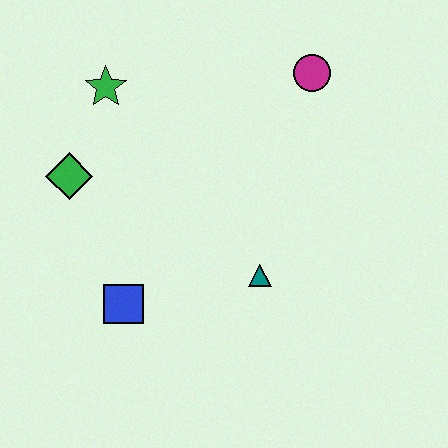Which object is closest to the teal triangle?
The blue square is closest to the teal triangle.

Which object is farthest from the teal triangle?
The green star is farthest from the teal triangle.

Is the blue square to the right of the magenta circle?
No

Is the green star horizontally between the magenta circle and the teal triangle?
No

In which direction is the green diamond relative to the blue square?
The green diamond is above the blue square.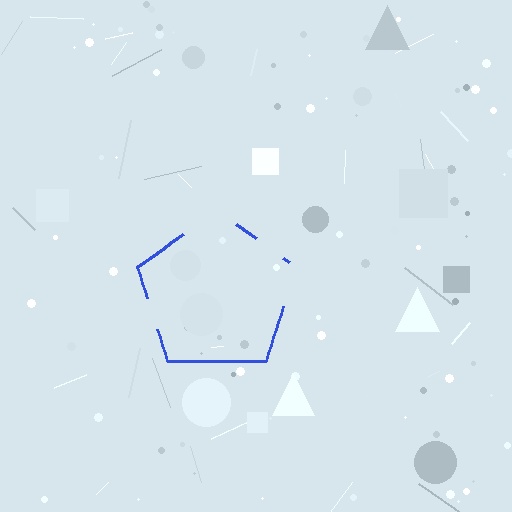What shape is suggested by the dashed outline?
The dashed outline suggests a pentagon.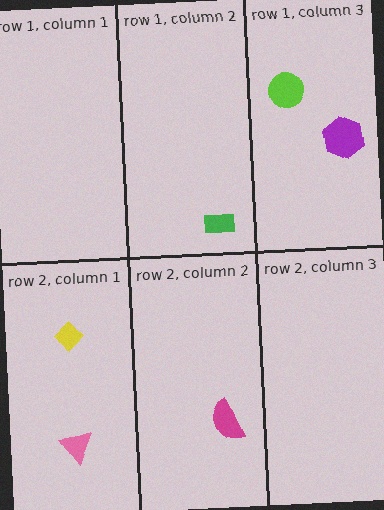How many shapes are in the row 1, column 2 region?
1.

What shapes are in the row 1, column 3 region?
The lime circle, the purple hexagon.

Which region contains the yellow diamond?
The row 2, column 1 region.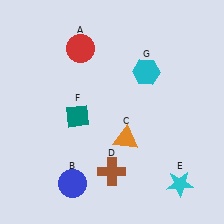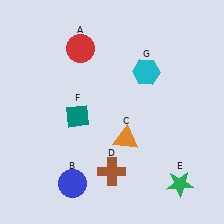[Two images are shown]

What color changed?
The star (E) changed from cyan in Image 1 to green in Image 2.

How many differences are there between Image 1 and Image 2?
There is 1 difference between the two images.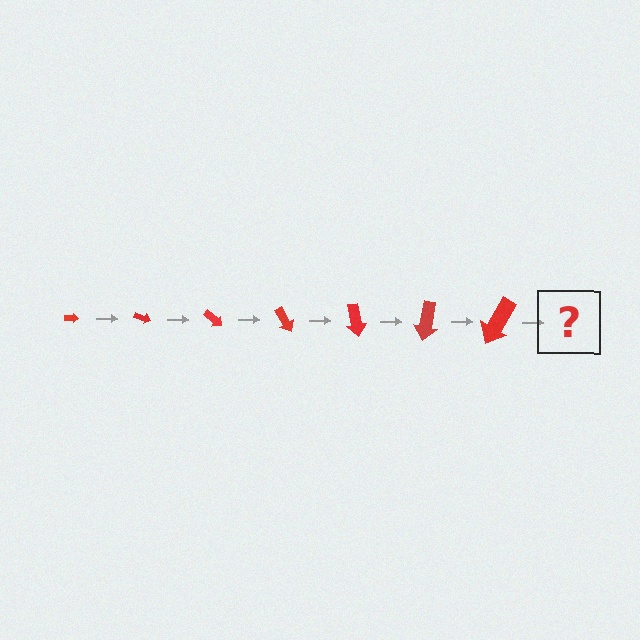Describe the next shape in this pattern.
It should be an arrow, larger than the previous one and rotated 140 degrees from the start.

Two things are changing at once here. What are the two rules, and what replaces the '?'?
The two rules are that the arrow grows larger each step and it rotates 20 degrees each step. The '?' should be an arrow, larger than the previous one and rotated 140 degrees from the start.